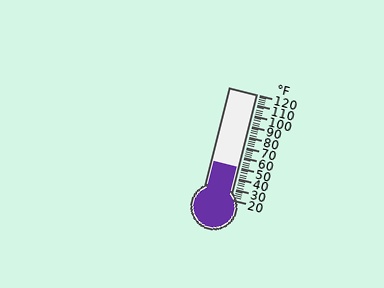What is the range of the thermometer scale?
The thermometer scale ranges from 20°F to 120°F.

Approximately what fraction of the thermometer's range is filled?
The thermometer is filled to approximately 30% of its range.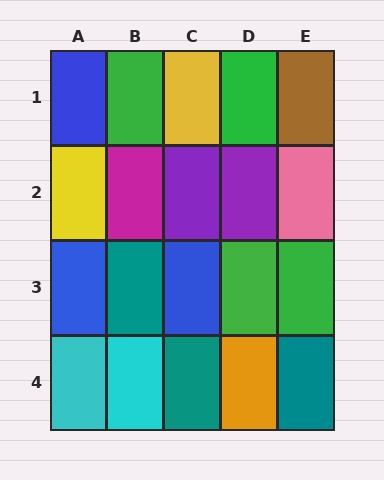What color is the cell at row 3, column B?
Teal.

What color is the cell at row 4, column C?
Teal.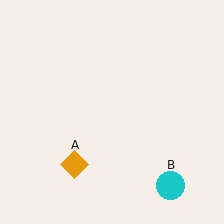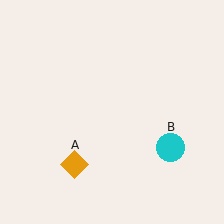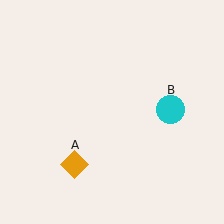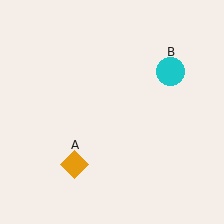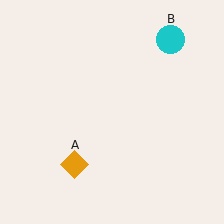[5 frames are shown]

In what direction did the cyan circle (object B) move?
The cyan circle (object B) moved up.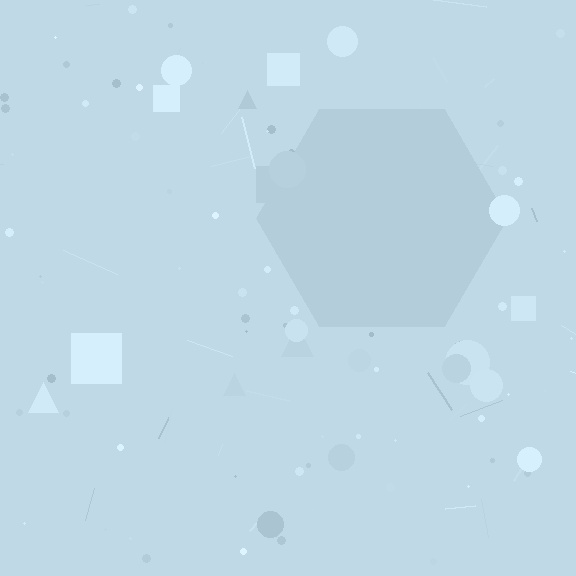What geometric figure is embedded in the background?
A hexagon is embedded in the background.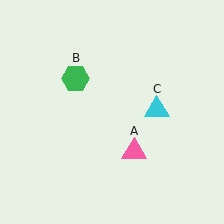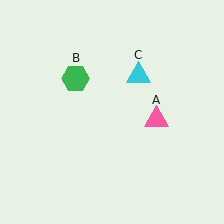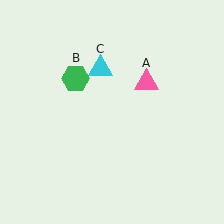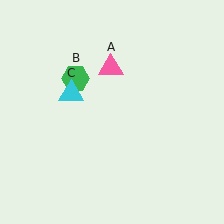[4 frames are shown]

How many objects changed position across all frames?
2 objects changed position: pink triangle (object A), cyan triangle (object C).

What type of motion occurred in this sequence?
The pink triangle (object A), cyan triangle (object C) rotated counterclockwise around the center of the scene.